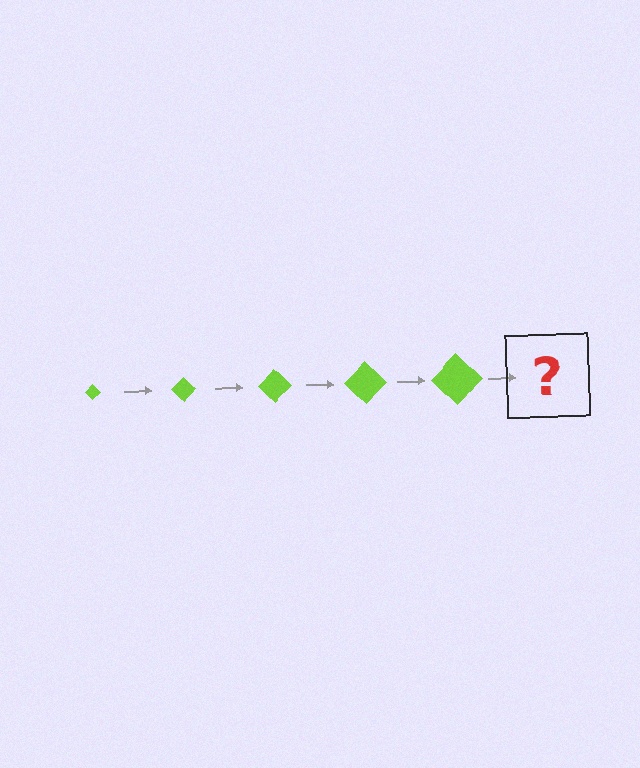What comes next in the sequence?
The next element should be a lime diamond, larger than the previous one.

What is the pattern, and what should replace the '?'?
The pattern is that the diamond gets progressively larger each step. The '?' should be a lime diamond, larger than the previous one.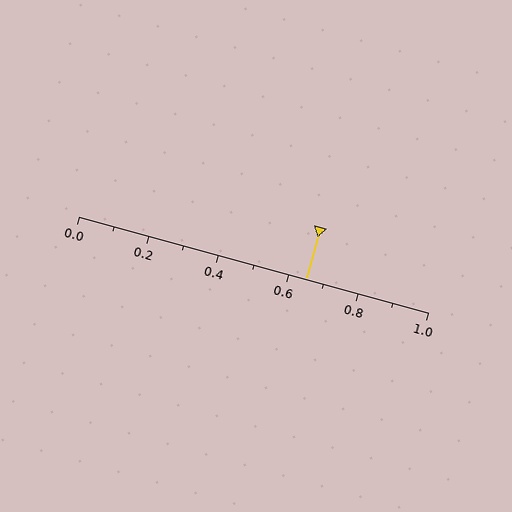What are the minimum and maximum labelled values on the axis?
The axis runs from 0.0 to 1.0.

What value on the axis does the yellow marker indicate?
The marker indicates approximately 0.65.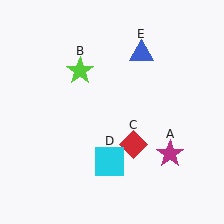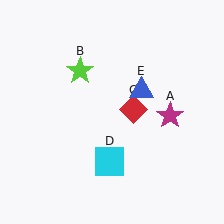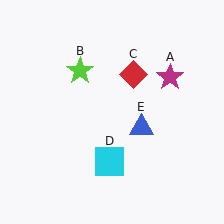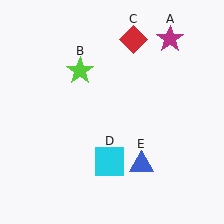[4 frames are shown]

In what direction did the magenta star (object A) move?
The magenta star (object A) moved up.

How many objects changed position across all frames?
3 objects changed position: magenta star (object A), red diamond (object C), blue triangle (object E).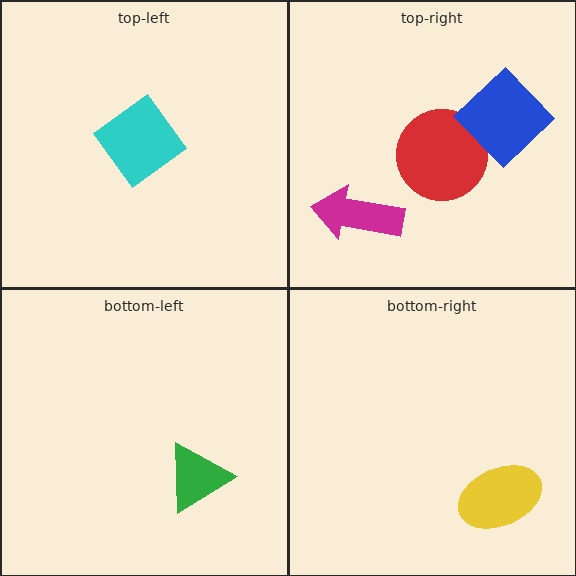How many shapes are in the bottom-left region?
1.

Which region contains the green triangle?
The bottom-left region.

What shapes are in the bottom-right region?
The yellow ellipse.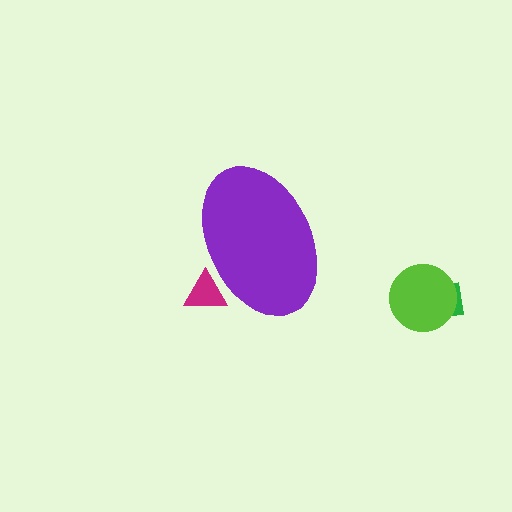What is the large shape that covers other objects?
A purple ellipse.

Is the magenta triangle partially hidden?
Yes, the magenta triangle is partially hidden behind the purple ellipse.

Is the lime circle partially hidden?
No, the lime circle is fully visible.